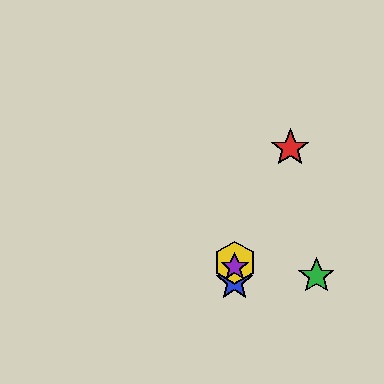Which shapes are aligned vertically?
The blue star, the yellow hexagon, the purple star are aligned vertically.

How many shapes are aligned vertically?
3 shapes (the blue star, the yellow hexagon, the purple star) are aligned vertically.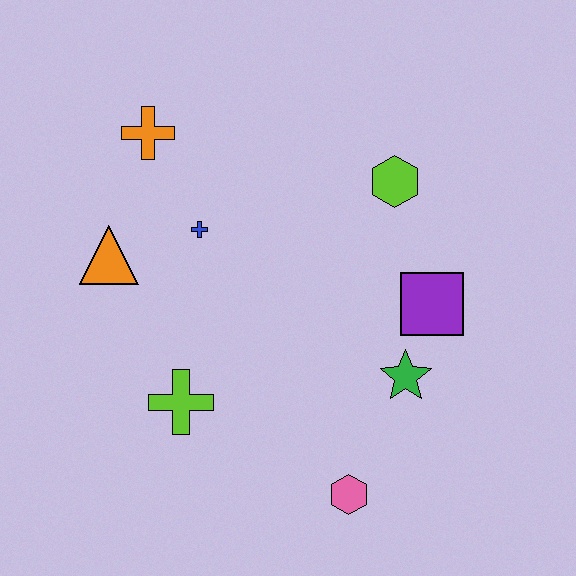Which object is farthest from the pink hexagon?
The orange cross is farthest from the pink hexagon.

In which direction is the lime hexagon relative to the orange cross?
The lime hexagon is to the right of the orange cross.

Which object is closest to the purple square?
The green star is closest to the purple square.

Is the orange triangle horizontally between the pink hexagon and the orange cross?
No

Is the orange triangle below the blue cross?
Yes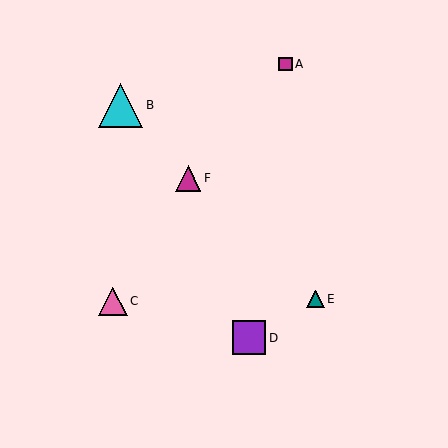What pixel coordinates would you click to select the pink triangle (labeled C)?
Click at (113, 301) to select the pink triangle C.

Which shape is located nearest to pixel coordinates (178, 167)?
The magenta triangle (labeled F) at (188, 178) is nearest to that location.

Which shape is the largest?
The cyan triangle (labeled B) is the largest.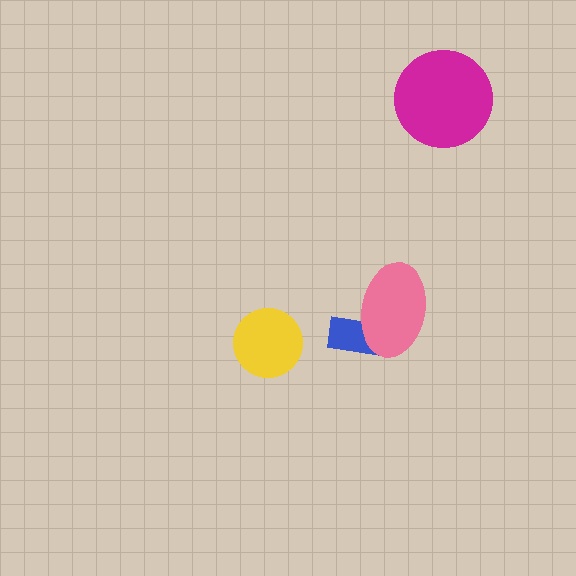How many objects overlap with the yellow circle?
0 objects overlap with the yellow circle.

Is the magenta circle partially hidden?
No, no other shape covers it.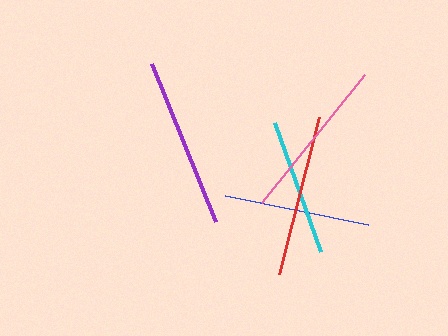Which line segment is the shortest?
The cyan line is the shortest at approximately 137 pixels.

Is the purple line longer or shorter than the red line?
The purple line is longer than the red line.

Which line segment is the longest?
The purple line is the longest at approximately 170 pixels.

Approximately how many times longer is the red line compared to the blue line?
The red line is approximately 1.1 times the length of the blue line.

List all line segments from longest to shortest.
From longest to shortest: purple, pink, red, blue, cyan.